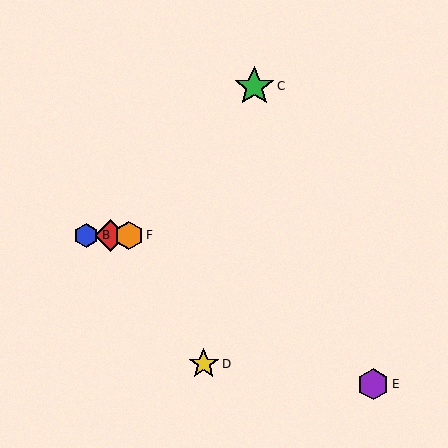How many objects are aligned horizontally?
3 objects (A, B, F) are aligned horizontally.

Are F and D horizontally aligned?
No, F is at y≈235 and D is at y≈364.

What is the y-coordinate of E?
Object E is at y≈384.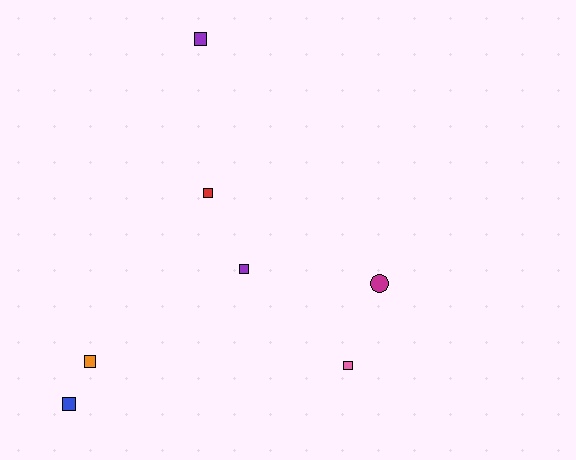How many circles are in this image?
There is 1 circle.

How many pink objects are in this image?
There is 1 pink object.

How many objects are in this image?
There are 7 objects.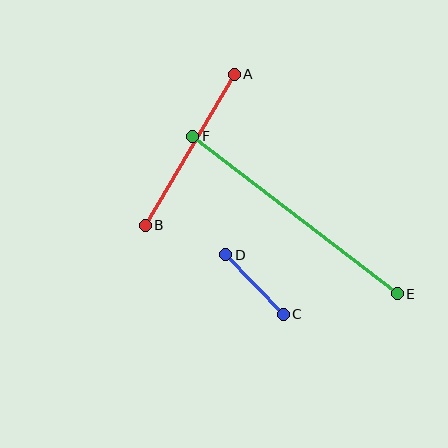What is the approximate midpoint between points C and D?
The midpoint is at approximately (254, 284) pixels.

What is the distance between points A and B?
The distance is approximately 176 pixels.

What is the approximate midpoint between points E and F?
The midpoint is at approximately (295, 215) pixels.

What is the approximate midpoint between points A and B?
The midpoint is at approximately (190, 150) pixels.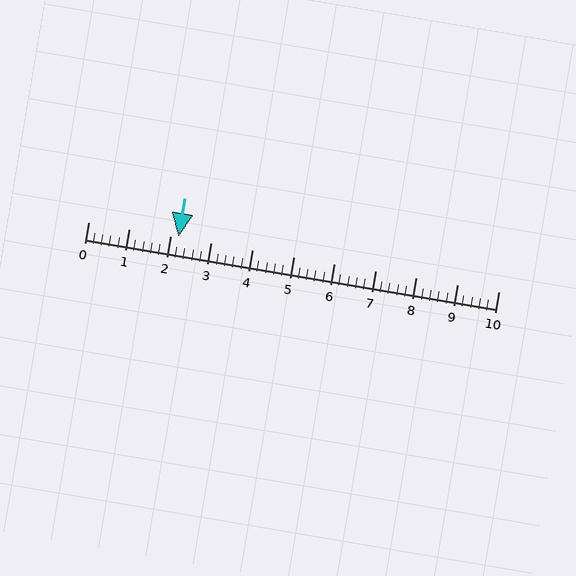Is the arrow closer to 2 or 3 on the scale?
The arrow is closer to 2.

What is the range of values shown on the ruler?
The ruler shows values from 0 to 10.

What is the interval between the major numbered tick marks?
The major tick marks are spaced 1 units apart.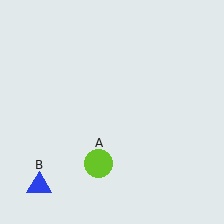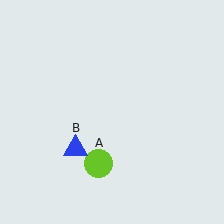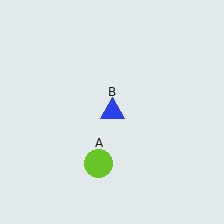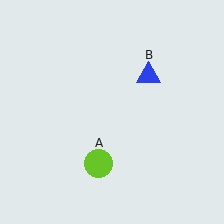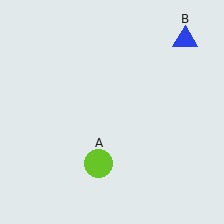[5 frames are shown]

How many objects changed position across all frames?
1 object changed position: blue triangle (object B).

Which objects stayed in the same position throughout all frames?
Lime circle (object A) remained stationary.